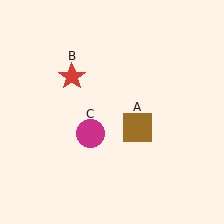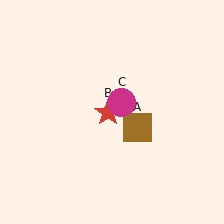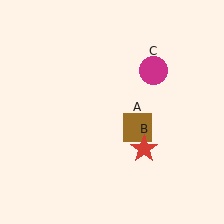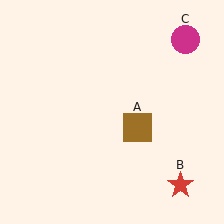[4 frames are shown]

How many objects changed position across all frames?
2 objects changed position: red star (object B), magenta circle (object C).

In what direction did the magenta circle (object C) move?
The magenta circle (object C) moved up and to the right.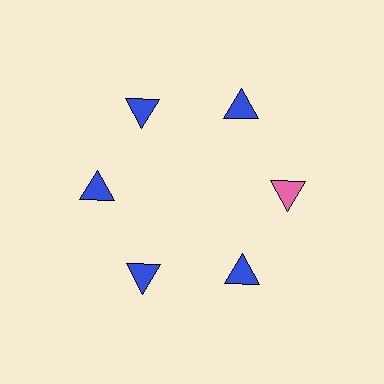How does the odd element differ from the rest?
It has a different color: pink instead of blue.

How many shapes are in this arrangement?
There are 6 shapes arranged in a ring pattern.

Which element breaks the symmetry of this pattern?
The pink triangle at roughly the 3 o'clock position breaks the symmetry. All other shapes are blue triangles.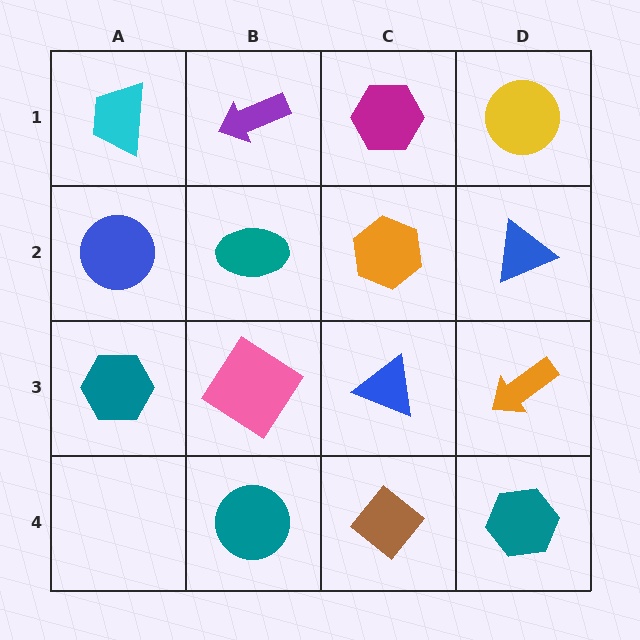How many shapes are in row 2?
4 shapes.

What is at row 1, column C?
A magenta hexagon.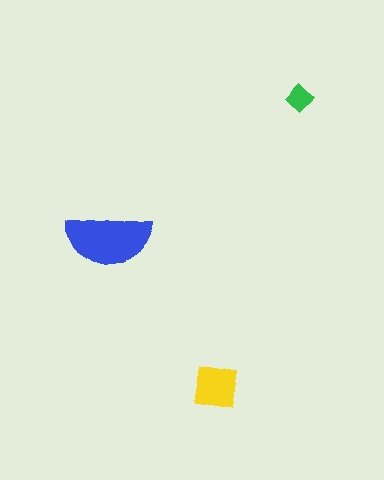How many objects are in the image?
There are 3 objects in the image.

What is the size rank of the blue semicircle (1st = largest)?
1st.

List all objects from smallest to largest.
The green diamond, the yellow square, the blue semicircle.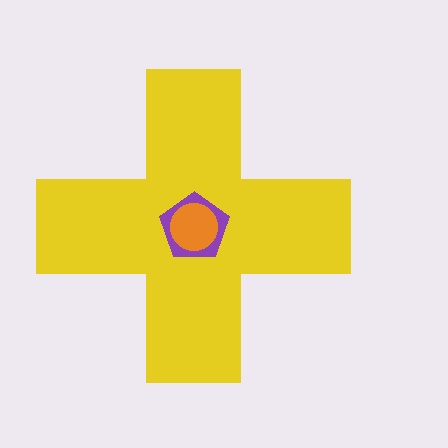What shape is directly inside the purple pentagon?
The orange circle.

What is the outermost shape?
The yellow cross.